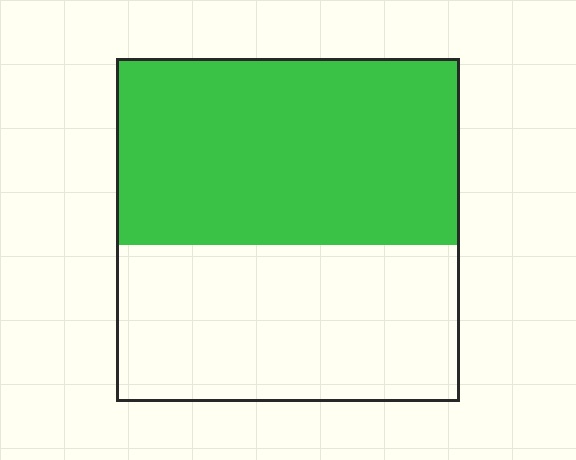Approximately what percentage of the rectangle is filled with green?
Approximately 55%.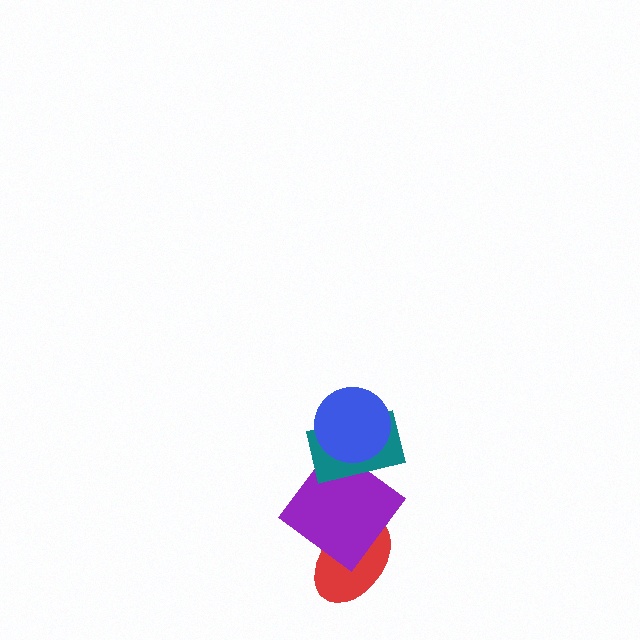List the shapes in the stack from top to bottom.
From top to bottom: the blue circle, the teal rectangle, the purple diamond, the red ellipse.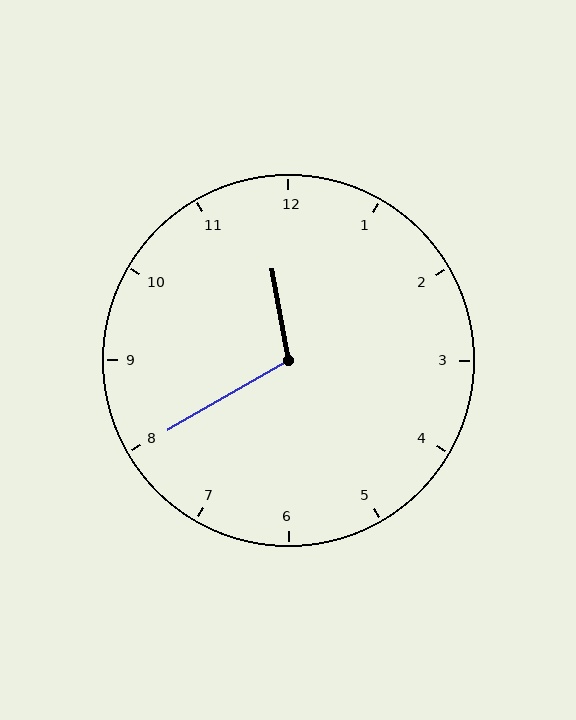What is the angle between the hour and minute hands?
Approximately 110 degrees.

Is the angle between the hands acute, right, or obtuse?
It is obtuse.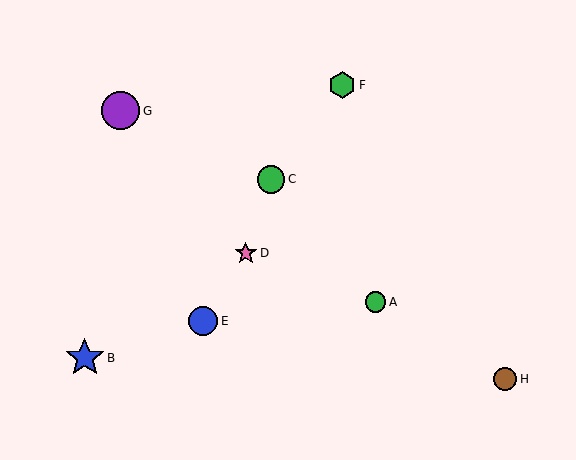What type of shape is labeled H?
Shape H is a brown circle.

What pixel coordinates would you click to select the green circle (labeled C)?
Click at (271, 179) to select the green circle C.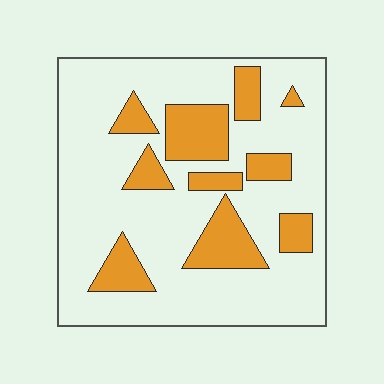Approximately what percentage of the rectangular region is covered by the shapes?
Approximately 25%.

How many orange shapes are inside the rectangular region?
10.